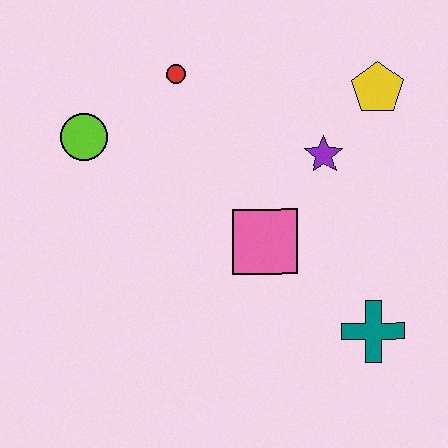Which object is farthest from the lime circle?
The teal cross is farthest from the lime circle.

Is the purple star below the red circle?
Yes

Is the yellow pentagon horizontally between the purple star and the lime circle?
No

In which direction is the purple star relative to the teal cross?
The purple star is above the teal cross.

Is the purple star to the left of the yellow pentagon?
Yes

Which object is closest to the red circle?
The lime circle is closest to the red circle.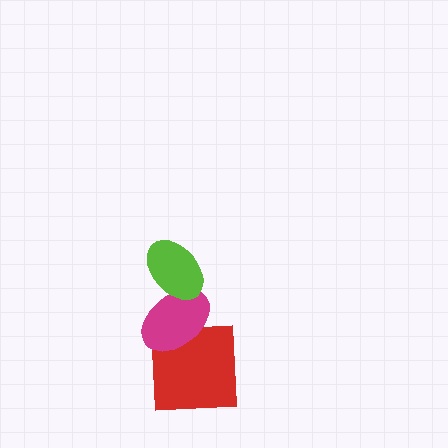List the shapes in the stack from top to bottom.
From top to bottom: the lime ellipse, the magenta ellipse, the red square.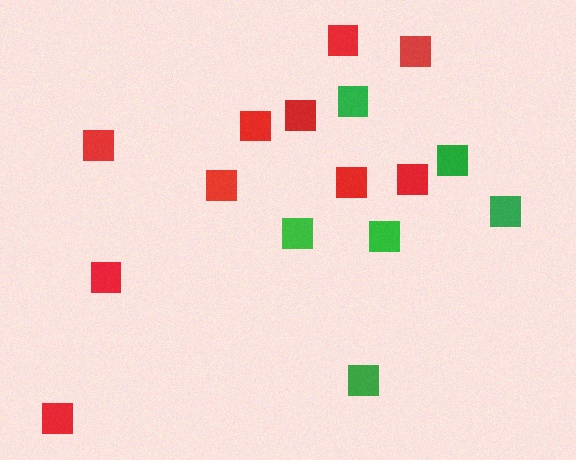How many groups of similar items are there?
There are 2 groups: one group of red squares (10) and one group of green squares (6).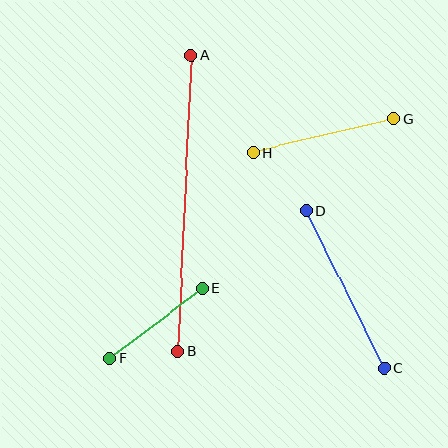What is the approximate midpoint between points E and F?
The midpoint is at approximately (156, 323) pixels.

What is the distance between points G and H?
The distance is approximately 144 pixels.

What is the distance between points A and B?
The distance is approximately 296 pixels.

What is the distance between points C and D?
The distance is approximately 176 pixels.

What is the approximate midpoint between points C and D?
The midpoint is at approximately (345, 290) pixels.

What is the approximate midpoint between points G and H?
The midpoint is at approximately (324, 136) pixels.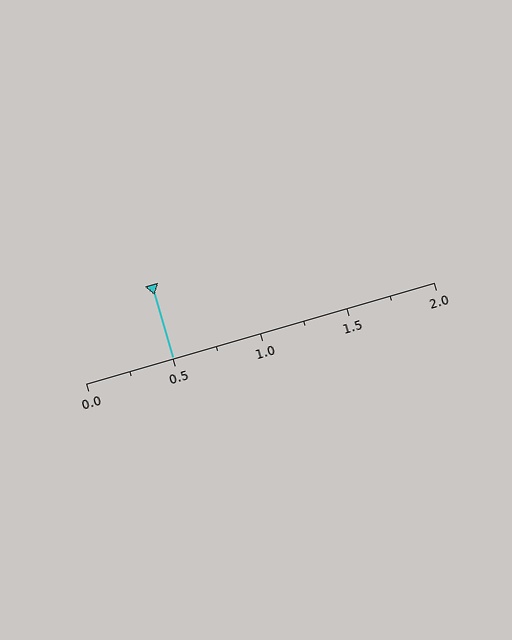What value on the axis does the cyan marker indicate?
The marker indicates approximately 0.5.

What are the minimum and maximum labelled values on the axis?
The axis runs from 0.0 to 2.0.